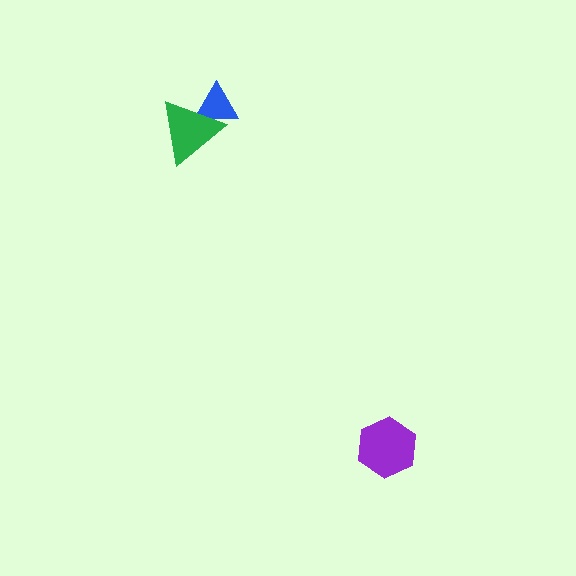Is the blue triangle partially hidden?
Yes, it is partially covered by another shape.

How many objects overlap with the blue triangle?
1 object overlaps with the blue triangle.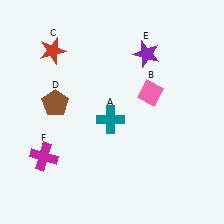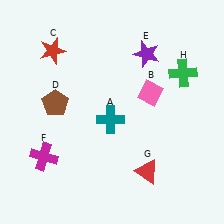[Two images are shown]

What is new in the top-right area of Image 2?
A green cross (H) was added in the top-right area of Image 2.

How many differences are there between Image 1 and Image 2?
There are 2 differences between the two images.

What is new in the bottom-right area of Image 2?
A red triangle (G) was added in the bottom-right area of Image 2.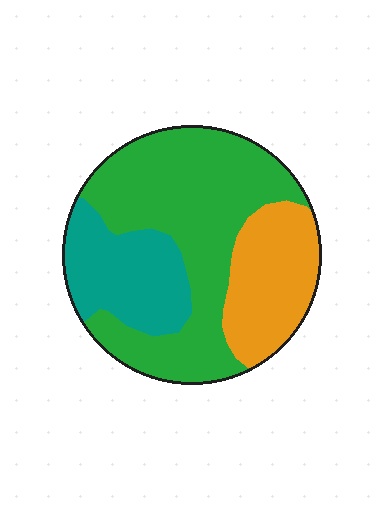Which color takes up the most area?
Green, at roughly 55%.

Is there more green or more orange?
Green.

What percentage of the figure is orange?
Orange covers 23% of the figure.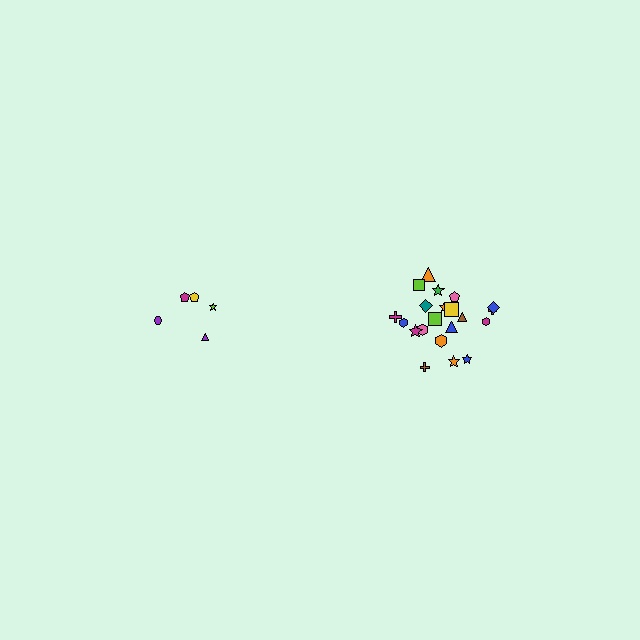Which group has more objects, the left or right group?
The right group.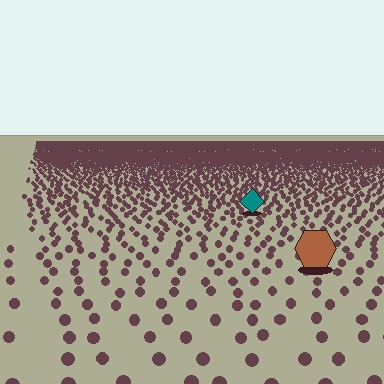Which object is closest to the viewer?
The brown hexagon is closest. The texture marks near it are larger and more spread out.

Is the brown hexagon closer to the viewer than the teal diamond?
Yes. The brown hexagon is closer — you can tell from the texture gradient: the ground texture is coarser near it.